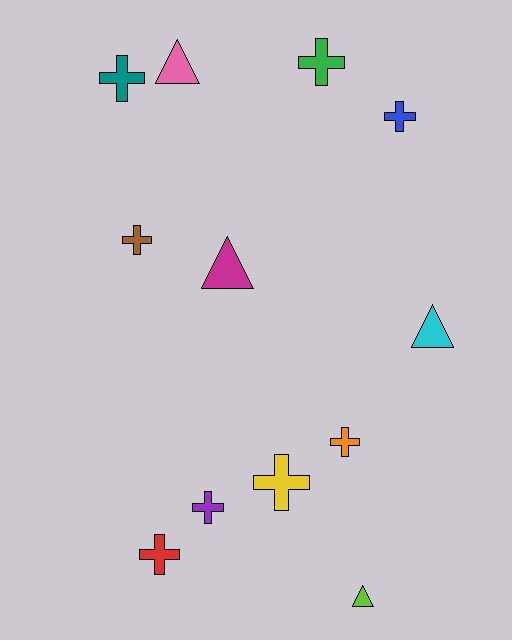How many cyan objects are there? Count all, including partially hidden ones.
There is 1 cyan object.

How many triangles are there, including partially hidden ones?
There are 4 triangles.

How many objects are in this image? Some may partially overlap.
There are 12 objects.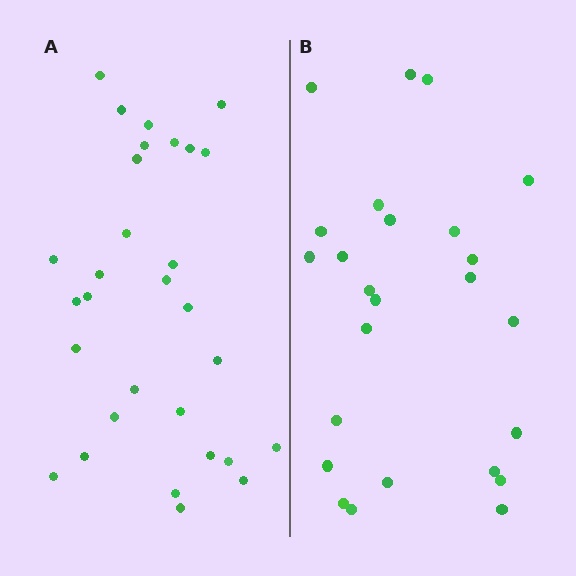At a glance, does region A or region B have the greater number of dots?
Region A (the left region) has more dots.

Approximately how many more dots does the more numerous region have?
Region A has about 5 more dots than region B.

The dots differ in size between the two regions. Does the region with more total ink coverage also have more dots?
No. Region B has more total ink coverage because its dots are larger, but region A actually contains more individual dots. Total area can be misleading — the number of items is what matters here.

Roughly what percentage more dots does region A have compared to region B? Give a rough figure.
About 20% more.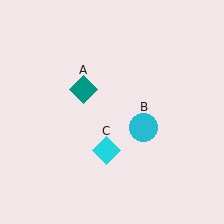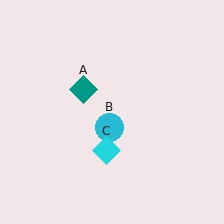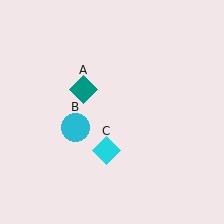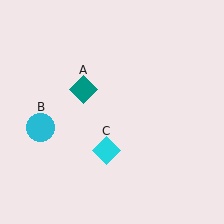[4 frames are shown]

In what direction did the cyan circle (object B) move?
The cyan circle (object B) moved left.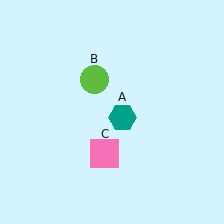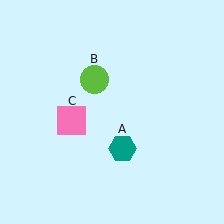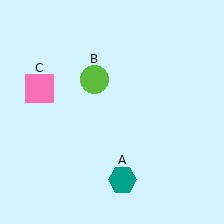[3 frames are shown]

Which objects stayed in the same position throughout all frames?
Lime circle (object B) remained stationary.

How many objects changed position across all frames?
2 objects changed position: teal hexagon (object A), pink square (object C).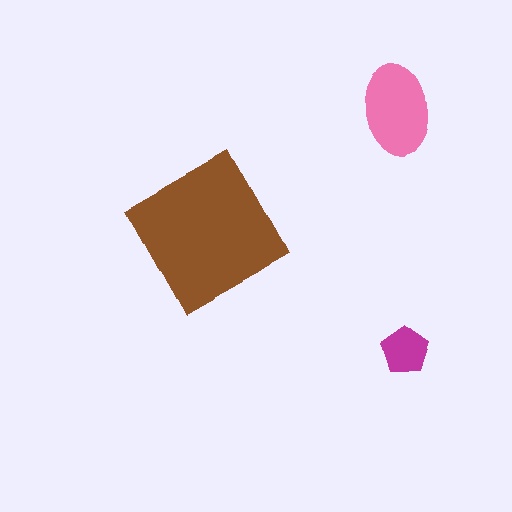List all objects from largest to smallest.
The brown square, the pink ellipse, the magenta pentagon.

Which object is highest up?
The pink ellipse is topmost.